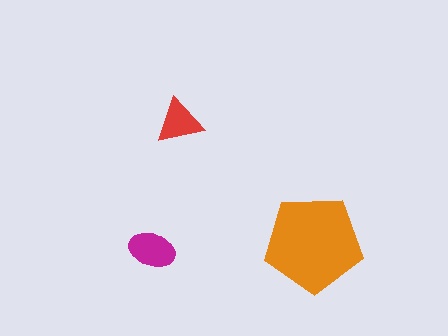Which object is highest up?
The red triangle is topmost.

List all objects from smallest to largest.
The red triangle, the magenta ellipse, the orange pentagon.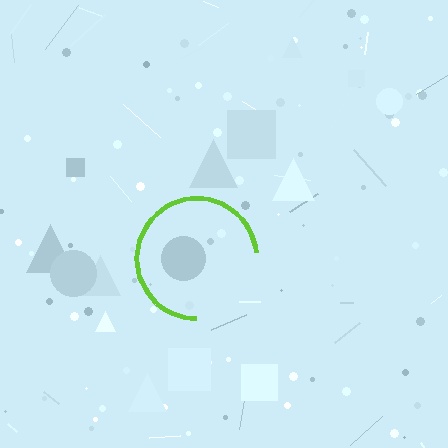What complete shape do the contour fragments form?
The contour fragments form a circle.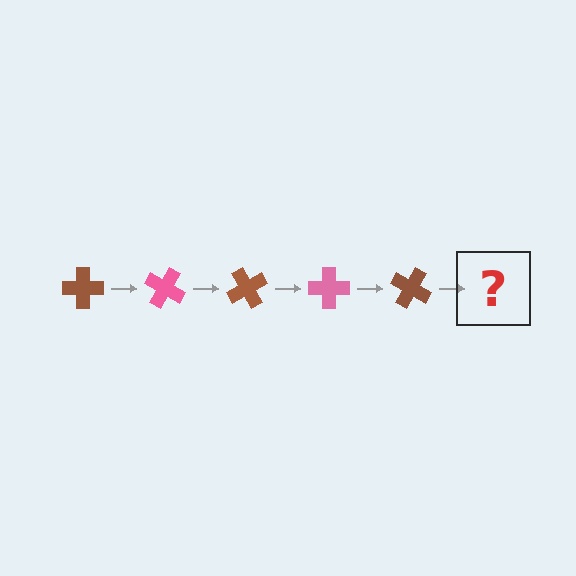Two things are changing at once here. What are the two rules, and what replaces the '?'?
The two rules are that it rotates 30 degrees each step and the color cycles through brown and pink. The '?' should be a pink cross, rotated 150 degrees from the start.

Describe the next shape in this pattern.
It should be a pink cross, rotated 150 degrees from the start.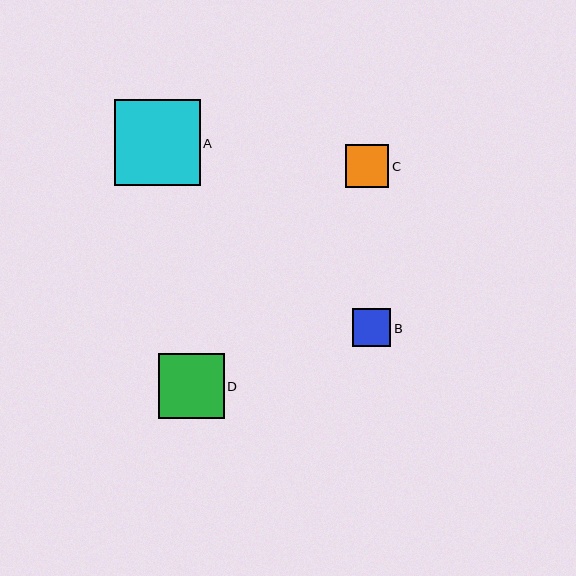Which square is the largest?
Square A is the largest with a size of approximately 86 pixels.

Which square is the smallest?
Square B is the smallest with a size of approximately 38 pixels.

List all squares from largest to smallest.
From largest to smallest: A, D, C, B.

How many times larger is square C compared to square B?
Square C is approximately 1.1 times the size of square B.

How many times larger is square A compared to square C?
Square A is approximately 2.0 times the size of square C.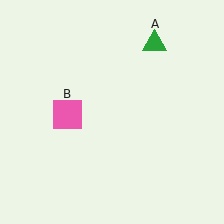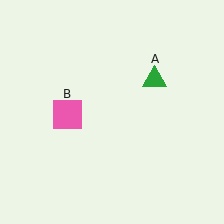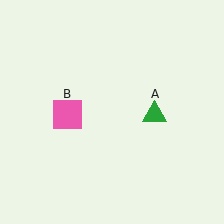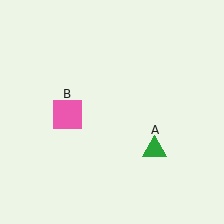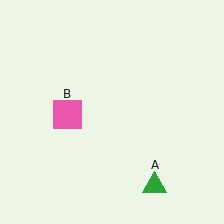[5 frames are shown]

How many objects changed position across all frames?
1 object changed position: green triangle (object A).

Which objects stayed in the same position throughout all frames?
Pink square (object B) remained stationary.